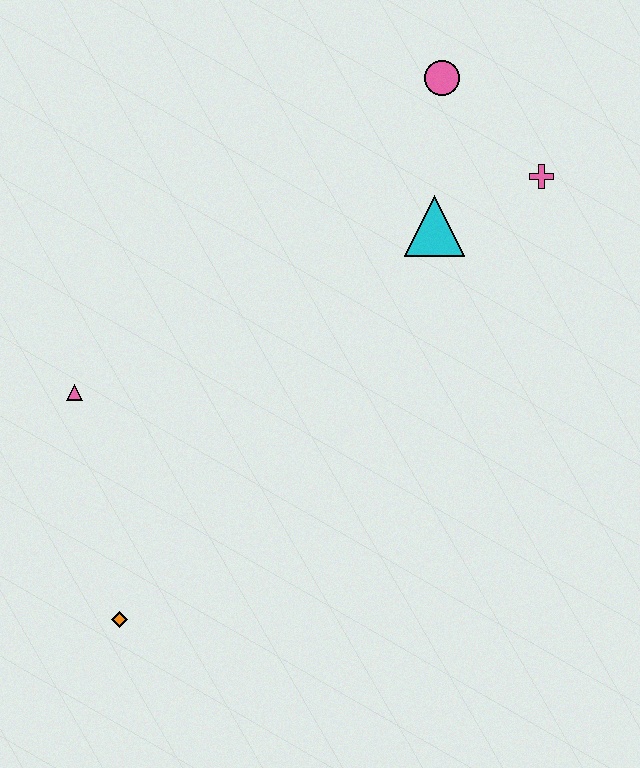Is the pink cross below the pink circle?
Yes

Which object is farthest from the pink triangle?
The pink cross is farthest from the pink triangle.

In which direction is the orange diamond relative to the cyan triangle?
The orange diamond is below the cyan triangle.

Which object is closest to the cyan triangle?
The pink cross is closest to the cyan triangle.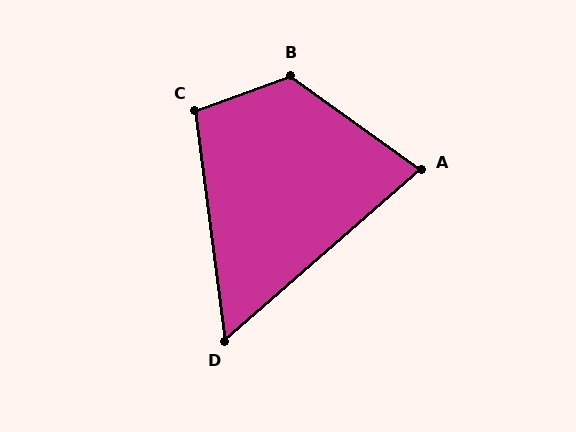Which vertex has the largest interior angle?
B, at approximately 124 degrees.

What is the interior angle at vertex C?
Approximately 103 degrees (obtuse).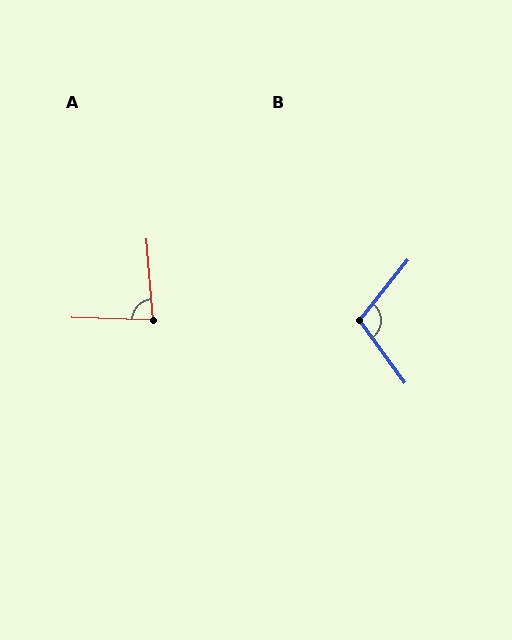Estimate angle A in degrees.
Approximately 84 degrees.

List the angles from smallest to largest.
A (84°), B (105°).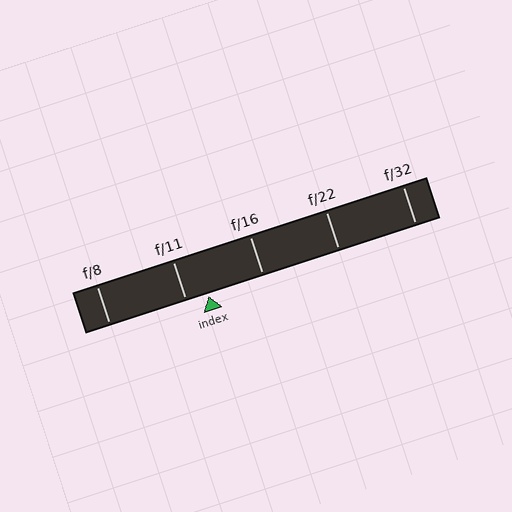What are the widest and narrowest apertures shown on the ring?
The widest aperture shown is f/8 and the narrowest is f/32.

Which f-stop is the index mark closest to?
The index mark is closest to f/11.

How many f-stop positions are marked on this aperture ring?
There are 5 f-stop positions marked.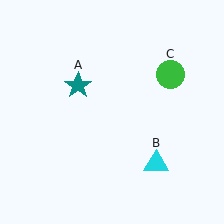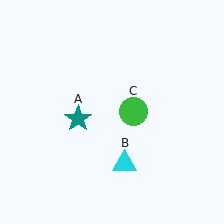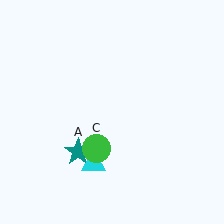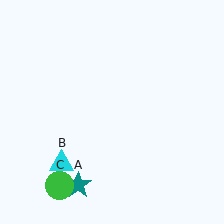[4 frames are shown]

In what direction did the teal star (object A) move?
The teal star (object A) moved down.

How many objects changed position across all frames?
3 objects changed position: teal star (object A), cyan triangle (object B), green circle (object C).